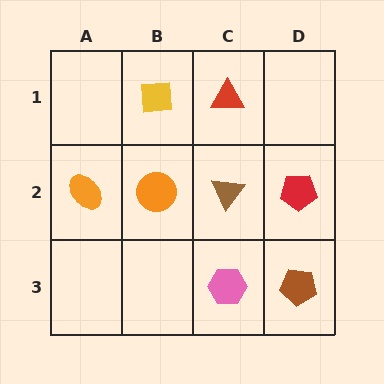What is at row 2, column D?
A red pentagon.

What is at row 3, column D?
A brown pentagon.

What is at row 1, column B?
A yellow square.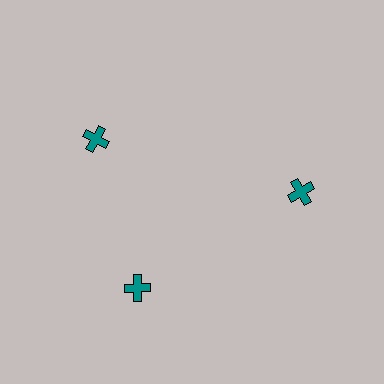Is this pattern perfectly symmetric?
No. The 3 teal crosses are arranged in a ring, but one element near the 11 o'clock position is rotated out of alignment along the ring, breaking the 3-fold rotational symmetry.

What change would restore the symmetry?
The symmetry would be restored by rotating it back into even spacing with its neighbors so that all 3 crosses sit at equal angles and equal distance from the center.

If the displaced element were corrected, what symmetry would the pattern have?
It would have 3-fold rotational symmetry — the pattern would map onto itself every 120 degrees.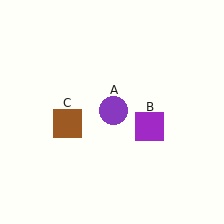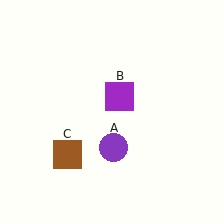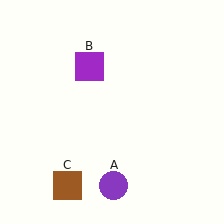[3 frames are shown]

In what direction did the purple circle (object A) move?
The purple circle (object A) moved down.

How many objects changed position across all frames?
3 objects changed position: purple circle (object A), purple square (object B), brown square (object C).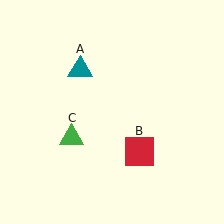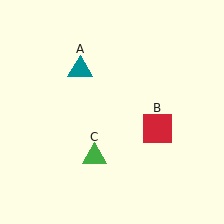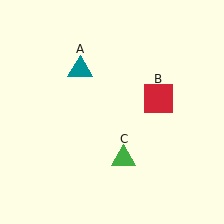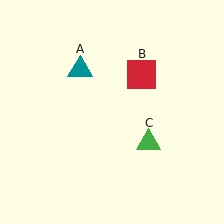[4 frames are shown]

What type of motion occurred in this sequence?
The red square (object B), green triangle (object C) rotated counterclockwise around the center of the scene.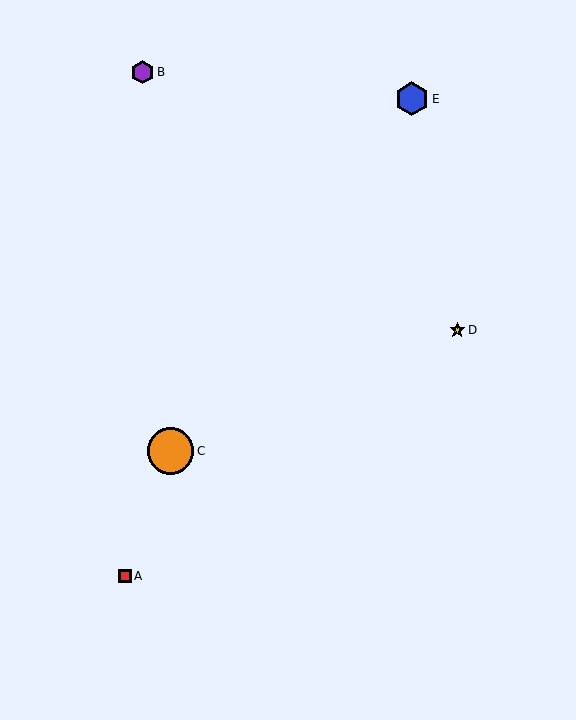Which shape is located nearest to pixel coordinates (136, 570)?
The red square (labeled A) at (125, 576) is nearest to that location.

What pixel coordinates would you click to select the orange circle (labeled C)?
Click at (171, 451) to select the orange circle C.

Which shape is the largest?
The orange circle (labeled C) is the largest.